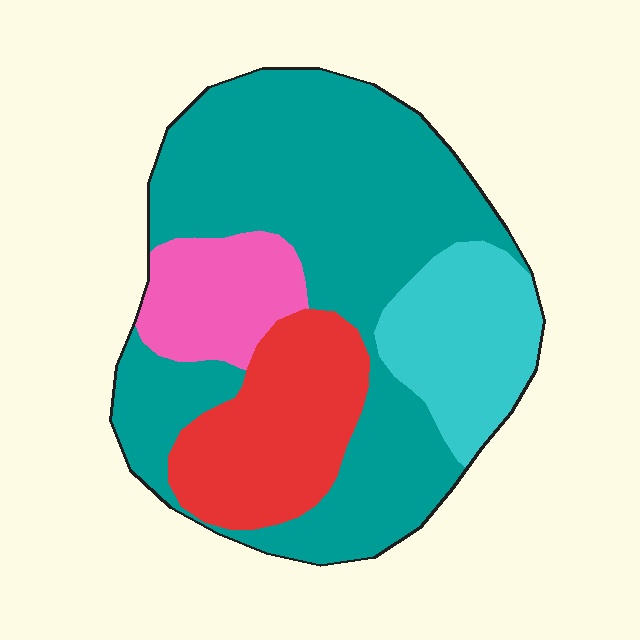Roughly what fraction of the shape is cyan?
Cyan takes up about one sixth (1/6) of the shape.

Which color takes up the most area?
Teal, at roughly 55%.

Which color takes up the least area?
Pink, at roughly 10%.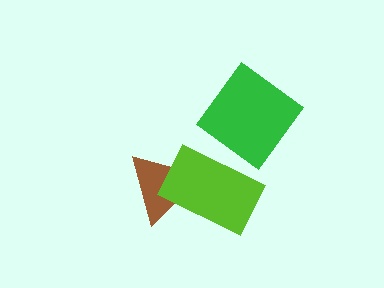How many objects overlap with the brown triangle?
1 object overlaps with the brown triangle.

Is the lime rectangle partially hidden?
No, no other shape covers it.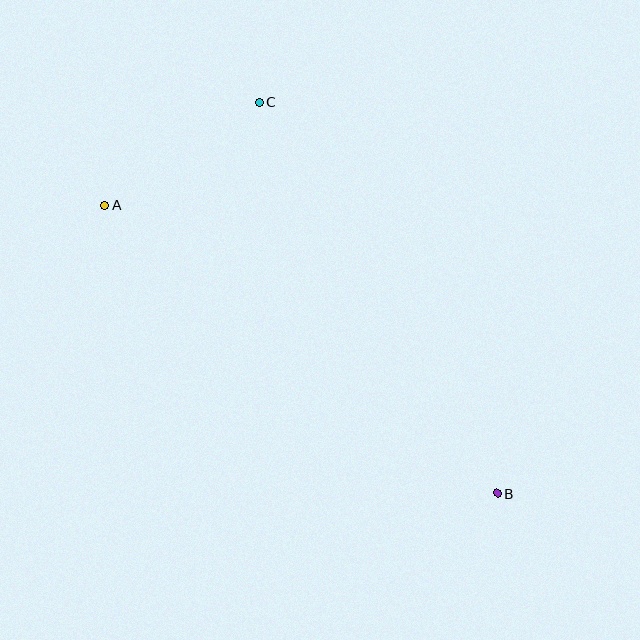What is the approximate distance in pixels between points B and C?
The distance between B and C is approximately 457 pixels.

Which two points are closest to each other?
Points A and C are closest to each other.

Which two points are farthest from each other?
Points A and B are farthest from each other.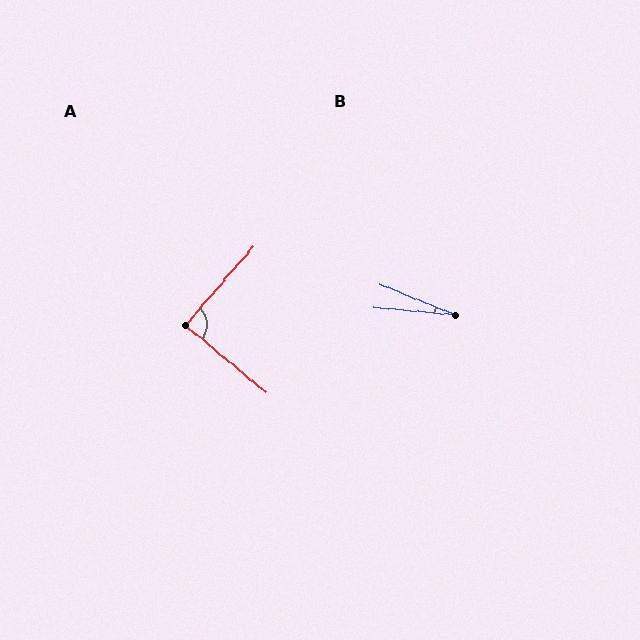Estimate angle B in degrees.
Approximately 17 degrees.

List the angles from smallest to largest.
B (17°), A (89°).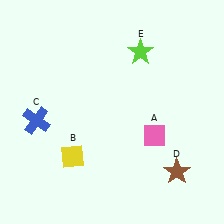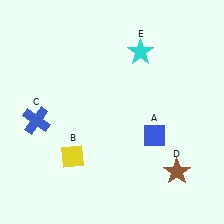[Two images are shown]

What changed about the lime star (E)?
In Image 1, E is lime. In Image 2, it changed to cyan.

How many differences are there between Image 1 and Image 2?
There are 2 differences between the two images.